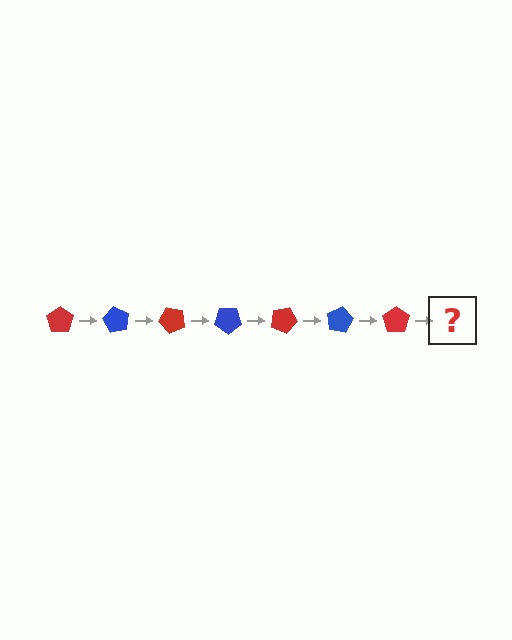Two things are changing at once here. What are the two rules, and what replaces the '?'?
The two rules are that it rotates 60 degrees each step and the color cycles through red and blue. The '?' should be a blue pentagon, rotated 420 degrees from the start.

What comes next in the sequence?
The next element should be a blue pentagon, rotated 420 degrees from the start.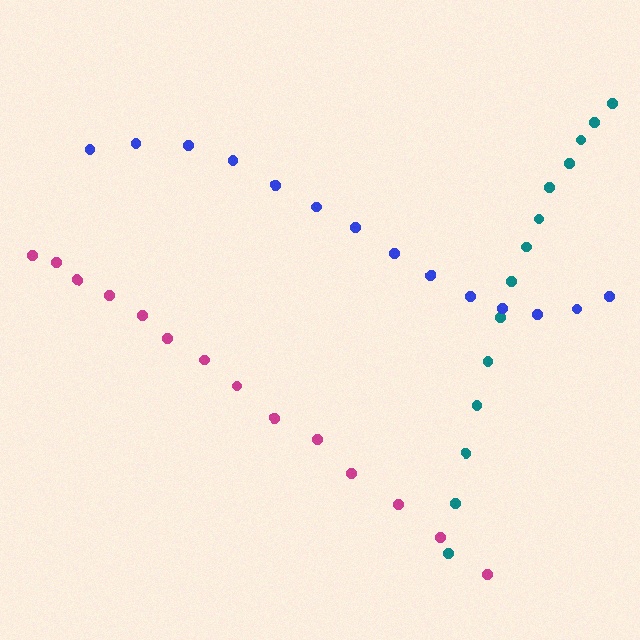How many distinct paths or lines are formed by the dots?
There are 3 distinct paths.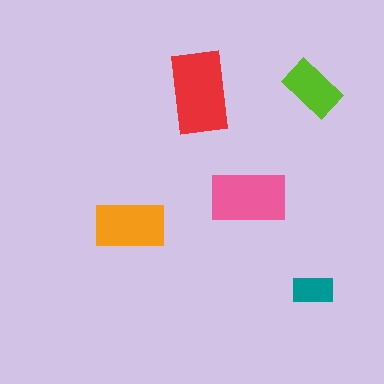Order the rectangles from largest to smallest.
the red one, the pink one, the orange one, the lime one, the teal one.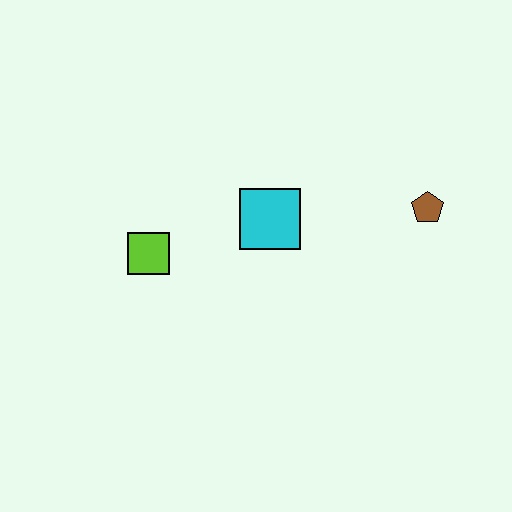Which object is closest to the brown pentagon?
The cyan square is closest to the brown pentagon.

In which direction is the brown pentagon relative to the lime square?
The brown pentagon is to the right of the lime square.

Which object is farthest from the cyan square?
The brown pentagon is farthest from the cyan square.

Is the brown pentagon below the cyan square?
No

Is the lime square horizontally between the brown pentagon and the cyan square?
No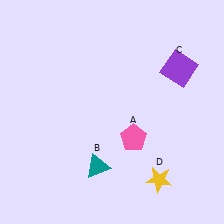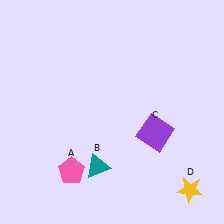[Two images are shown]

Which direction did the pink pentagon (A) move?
The pink pentagon (A) moved left.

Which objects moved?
The objects that moved are: the pink pentagon (A), the purple square (C), the yellow star (D).